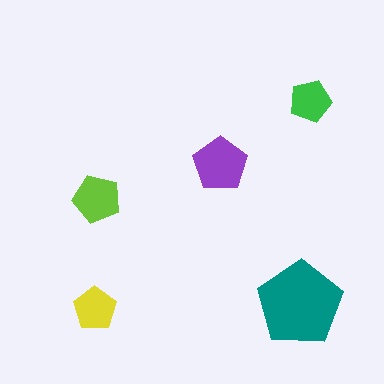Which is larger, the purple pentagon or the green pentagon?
The purple one.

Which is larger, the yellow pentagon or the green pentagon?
The yellow one.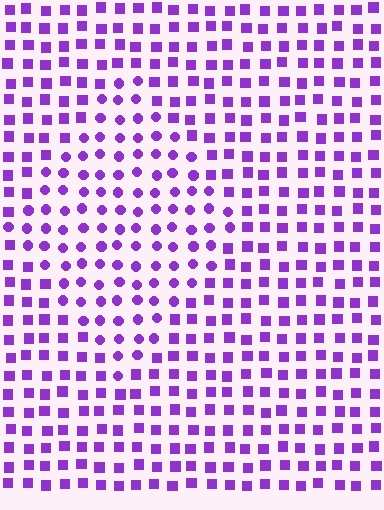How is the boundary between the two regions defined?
The boundary is defined by a change in element shape: circles inside vs. squares outside. All elements share the same color and spacing.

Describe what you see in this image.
The image is filled with small purple elements arranged in a uniform grid. A diamond-shaped region contains circles, while the surrounding area contains squares. The boundary is defined purely by the change in element shape.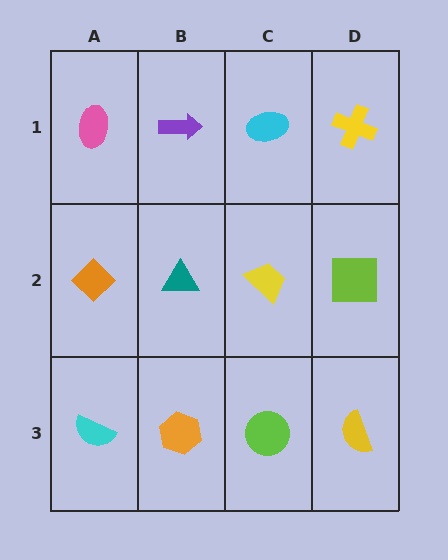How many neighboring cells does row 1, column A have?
2.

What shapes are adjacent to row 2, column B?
A purple arrow (row 1, column B), an orange hexagon (row 3, column B), an orange diamond (row 2, column A), a yellow trapezoid (row 2, column C).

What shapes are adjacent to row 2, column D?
A yellow cross (row 1, column D), a yellow semicircle (row 3, column D), a yellow trapezoid (row 2, column C).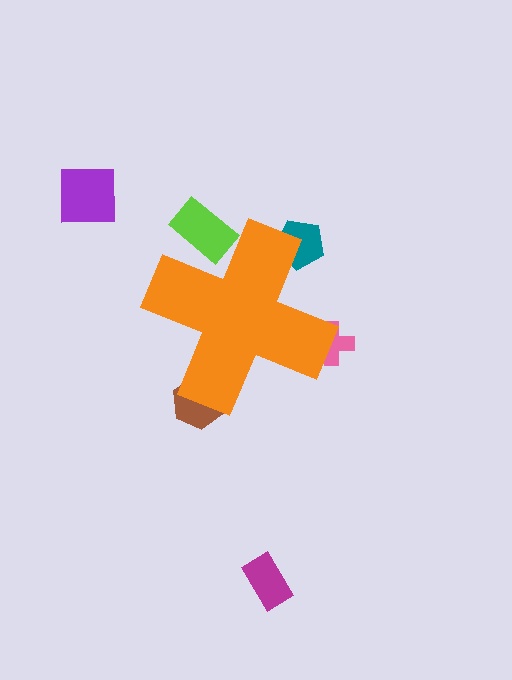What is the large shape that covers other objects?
An orange cross.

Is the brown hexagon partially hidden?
Yes, the brown hexagon is partially hidden behind the orange cross.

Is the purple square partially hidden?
No, the purple square is fully visible.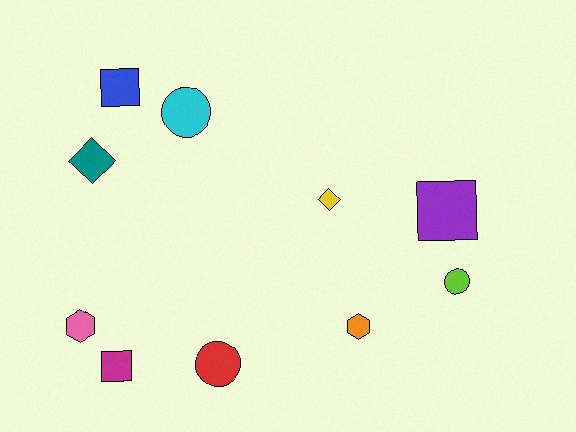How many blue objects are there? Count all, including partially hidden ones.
There is 1 blue object.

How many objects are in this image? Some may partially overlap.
There are 10 objects.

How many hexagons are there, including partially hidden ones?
There are 2 hexagons.